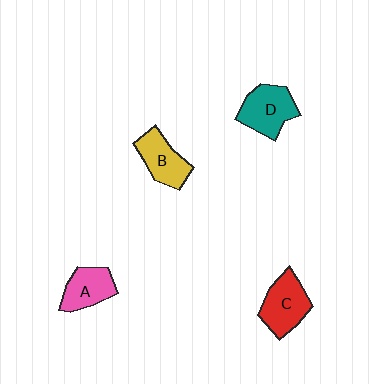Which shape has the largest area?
Shape D (teal).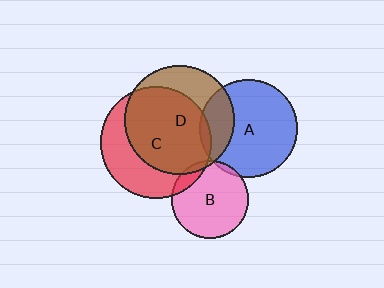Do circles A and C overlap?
Yes.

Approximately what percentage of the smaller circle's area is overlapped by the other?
Approximately 5%.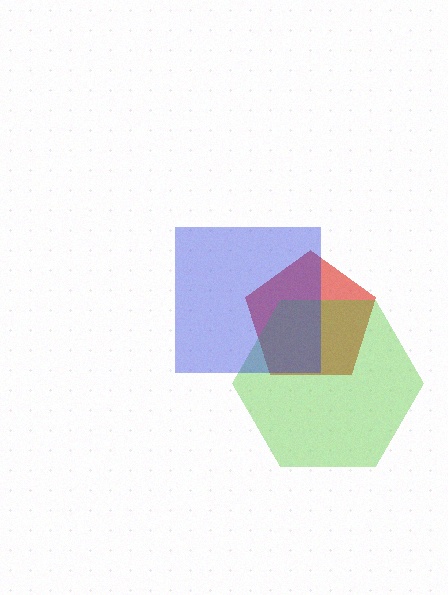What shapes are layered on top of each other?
The layered shapes are: a red pentagon, a lime hexagon, a blue square.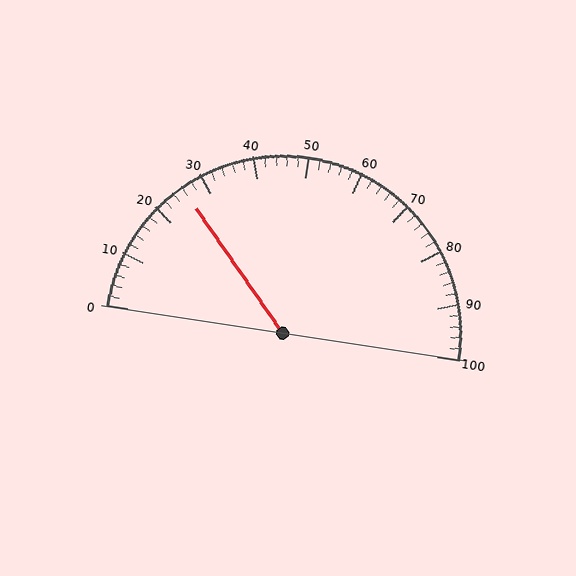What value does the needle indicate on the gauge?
The needle indicates approximately 26.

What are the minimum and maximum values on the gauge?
The gauge ranges from 0 to 100.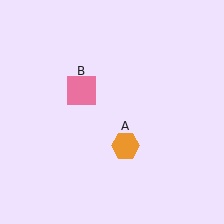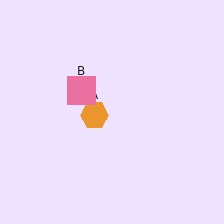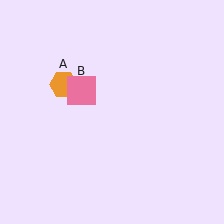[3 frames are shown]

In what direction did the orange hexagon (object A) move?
The orange hexagon (object A) moved up and to the left.